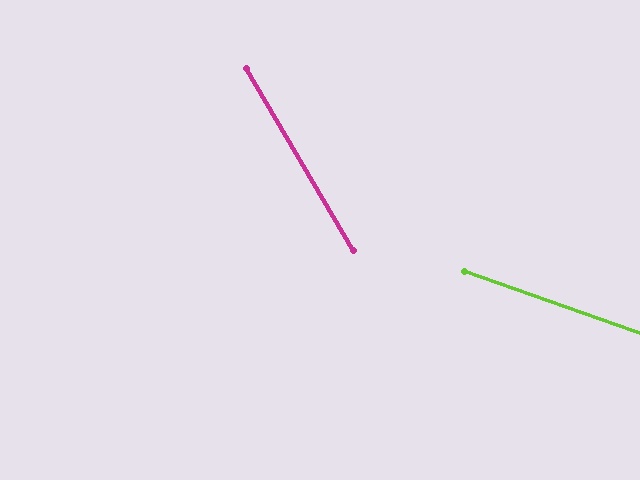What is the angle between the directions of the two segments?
Approximately 40 degrees.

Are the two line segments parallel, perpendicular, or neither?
Neither parallel nor perpendicular — they differ by about 40°.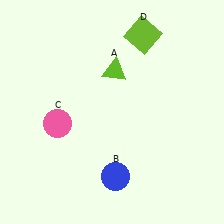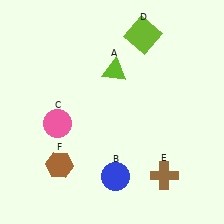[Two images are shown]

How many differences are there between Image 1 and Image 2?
There are 2 differences between the two images.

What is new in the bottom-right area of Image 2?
A brown cross (E) was added in the bottom-right area of Image 2.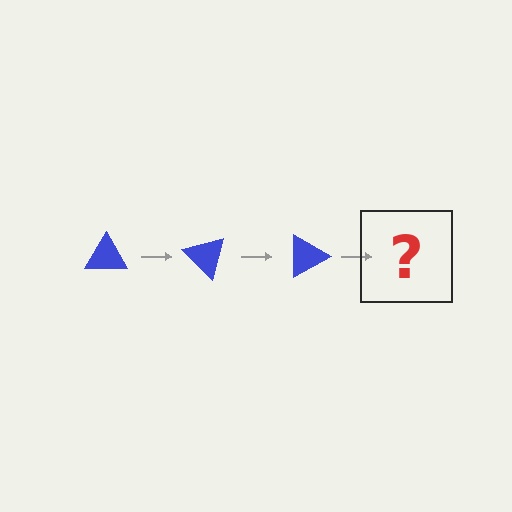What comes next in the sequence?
The next element should be a blue triangle rotated 135 degrees.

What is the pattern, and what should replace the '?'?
The pattern is that the triangle rotates 45 degrees each step. The '?' should be a blue triangle rotated 135 degrees.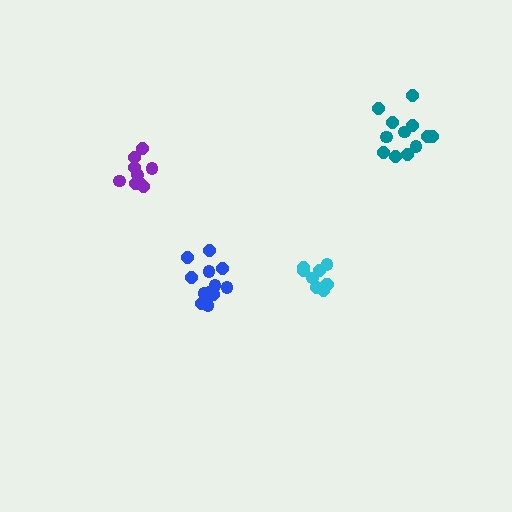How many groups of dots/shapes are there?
There are 4 groups.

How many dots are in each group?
Group 1: 9 dots, Group 2: 9 dots, Group 3: 12 dots, Group 4: 12 dots (42 total).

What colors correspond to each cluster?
The clusters are colored: cyan, purple, blue, teal.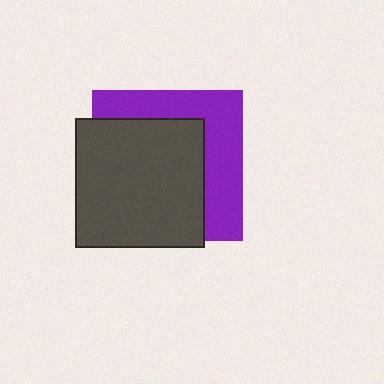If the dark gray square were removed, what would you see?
You would see the complete purple square.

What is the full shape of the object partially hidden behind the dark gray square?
The partially hidden object is a purple square.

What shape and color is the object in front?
The object in front is a dark gray square.